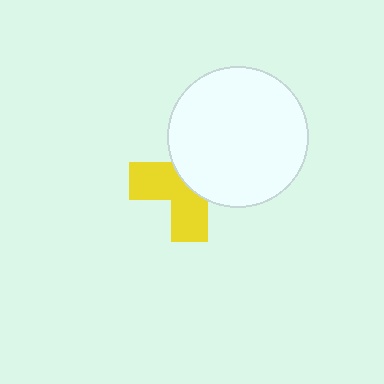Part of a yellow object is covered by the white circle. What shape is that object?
It is a cross.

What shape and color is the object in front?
The object in front is a white circle.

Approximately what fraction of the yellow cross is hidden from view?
Roughly 53% of the yellow cross is hidden behind the white circle.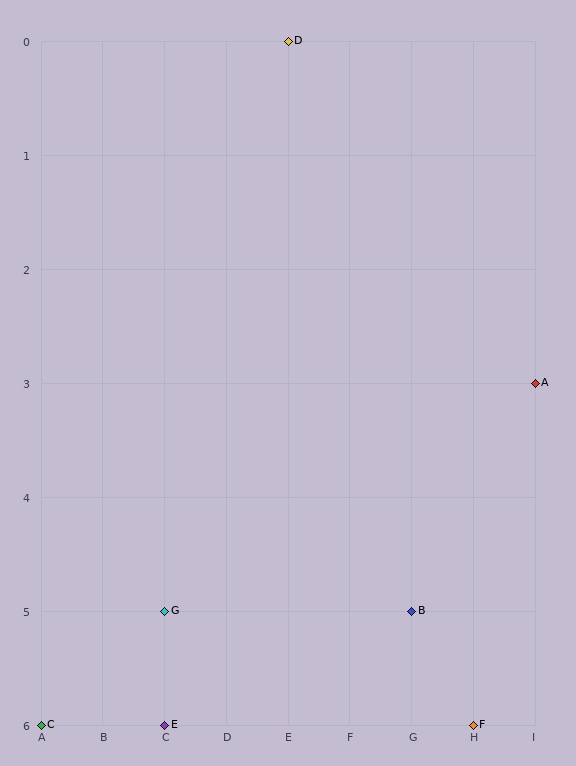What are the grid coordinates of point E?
Point E is at grid coordinates (C, 6).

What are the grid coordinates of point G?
Point G is at grid coordinates (C, 5).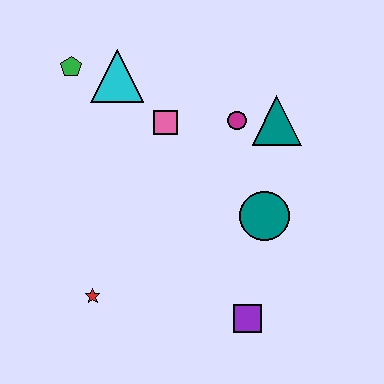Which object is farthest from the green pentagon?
The purple square is farthest from the green pentagon.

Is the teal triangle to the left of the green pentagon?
No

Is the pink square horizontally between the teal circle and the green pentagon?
Yes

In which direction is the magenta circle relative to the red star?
The magenta circle is above the red star.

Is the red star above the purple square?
Yes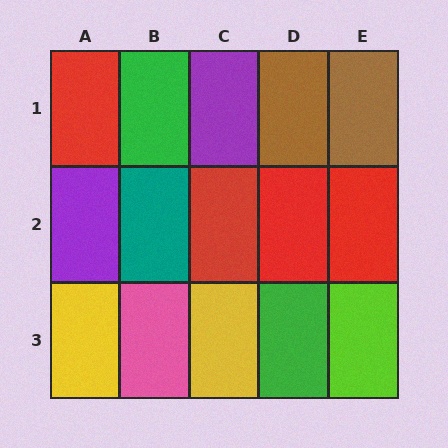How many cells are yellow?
2 cells are yellow.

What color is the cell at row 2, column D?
Red.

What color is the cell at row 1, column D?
Brown.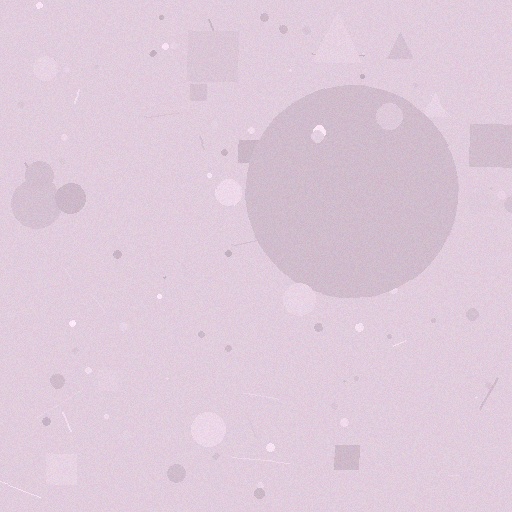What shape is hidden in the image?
A circle is hidden in the image.